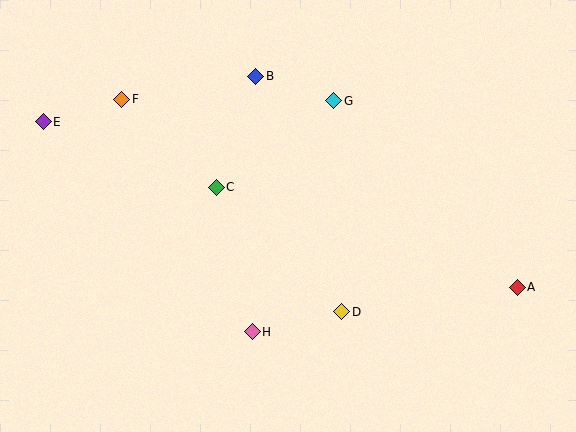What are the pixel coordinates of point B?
Point B is at (256, 76).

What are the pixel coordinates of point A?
Point A is at (517, 287).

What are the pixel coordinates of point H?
Point H is at (252, 332).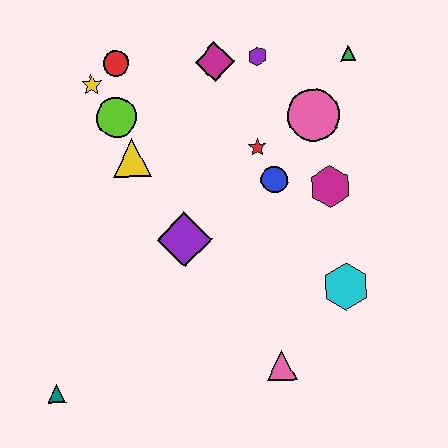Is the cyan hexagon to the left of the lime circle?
No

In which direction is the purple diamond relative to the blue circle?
The purple diamond is to the left of the blue circle.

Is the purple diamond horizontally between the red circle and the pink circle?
Yes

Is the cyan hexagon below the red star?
Yes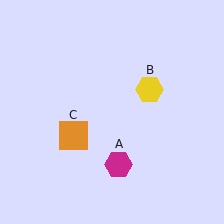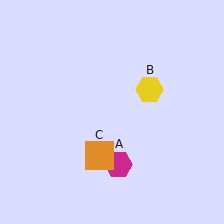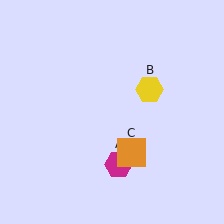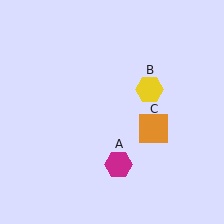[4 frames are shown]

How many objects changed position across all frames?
1 object changed position: orange square (object C).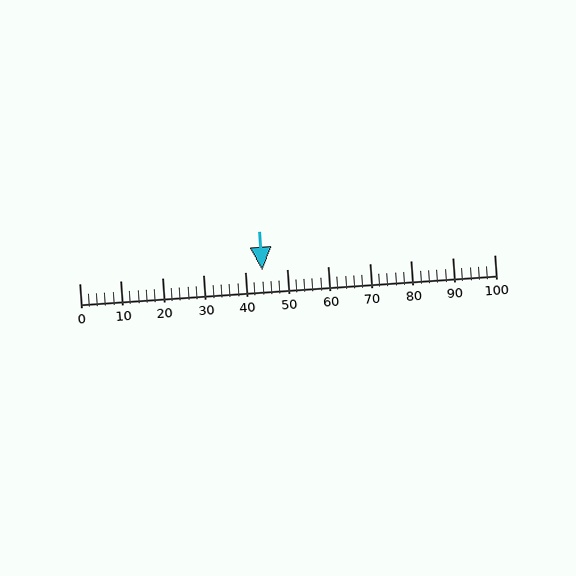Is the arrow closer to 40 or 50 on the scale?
The arrow is closer to 40.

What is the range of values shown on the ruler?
The ruler shows values from 0 to 100.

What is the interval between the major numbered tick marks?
The major tick marks are spaced 10 units apart.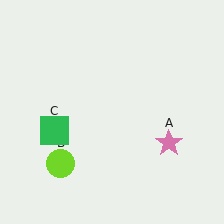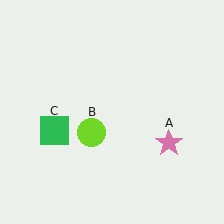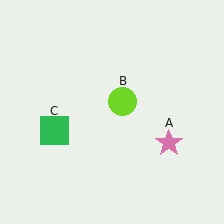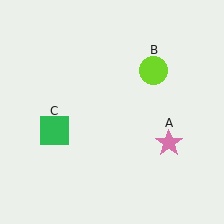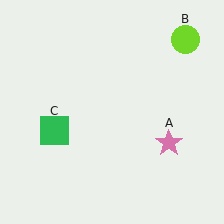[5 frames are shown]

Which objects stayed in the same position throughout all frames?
Pink star (object A) and green square (object C) remained stationary.